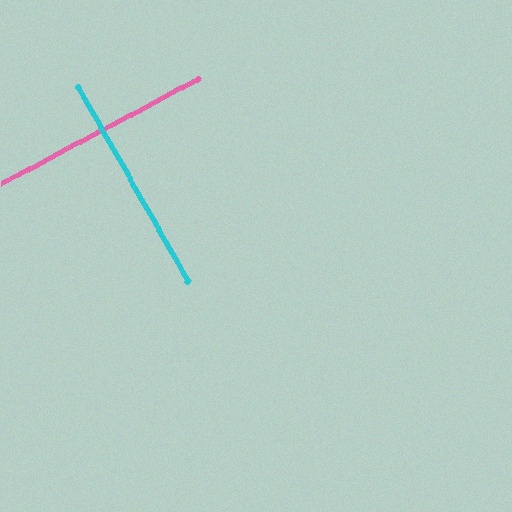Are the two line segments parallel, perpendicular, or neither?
Perpendicular — they meet at approximately 88°.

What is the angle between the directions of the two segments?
Approximately 88 degrees.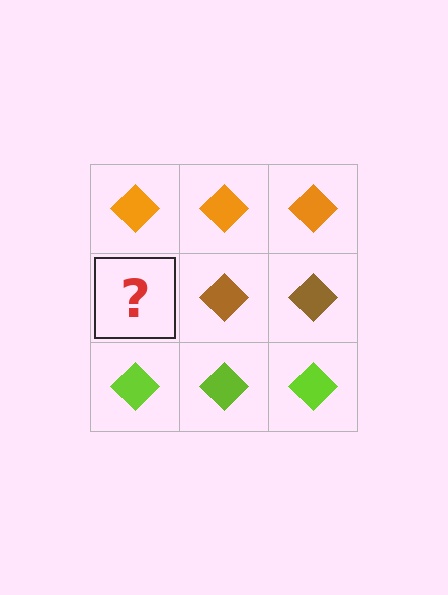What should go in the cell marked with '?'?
The missing cell should contain a brown diamond.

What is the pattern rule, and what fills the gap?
The rule is that each row has a consistent color. The gap should be filled with a brown diamond.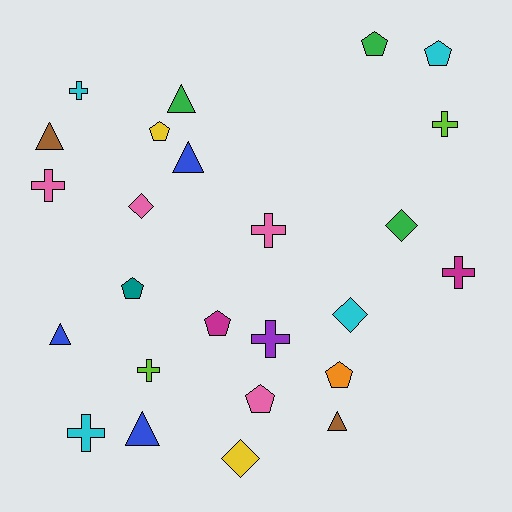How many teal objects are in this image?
There is 1 teal object.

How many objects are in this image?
There are 25 objects.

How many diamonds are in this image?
There are 4 diamonds.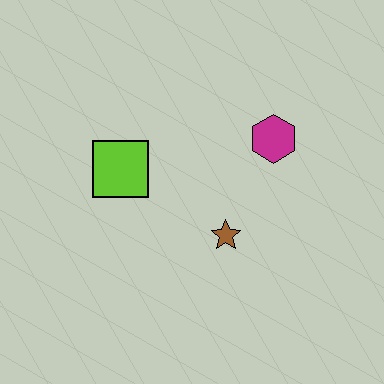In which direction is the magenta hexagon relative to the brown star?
The magenta hexagon is above the brown star.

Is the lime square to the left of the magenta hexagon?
Yes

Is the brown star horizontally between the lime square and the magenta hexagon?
Yes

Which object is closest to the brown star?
The magenta hexagon is closest to the brown star.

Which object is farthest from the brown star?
The lime square is farthest from the brown star.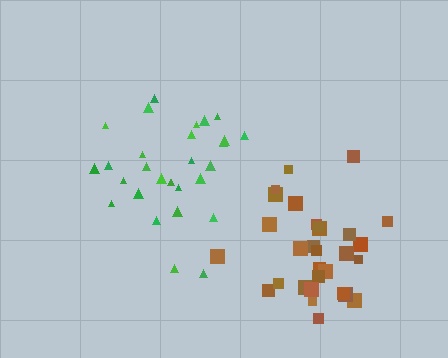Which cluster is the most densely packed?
Brown.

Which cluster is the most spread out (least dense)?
Green.